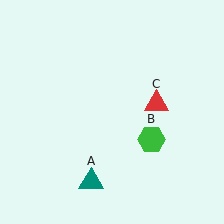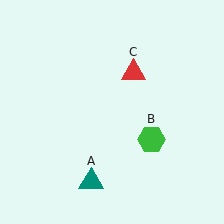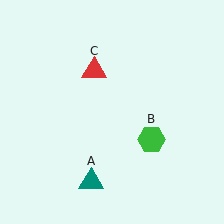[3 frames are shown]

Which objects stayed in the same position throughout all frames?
Teal triangle (object A) and green hexagon (object B) remained stationary.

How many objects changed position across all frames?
1 object changed position: red triangle (object C).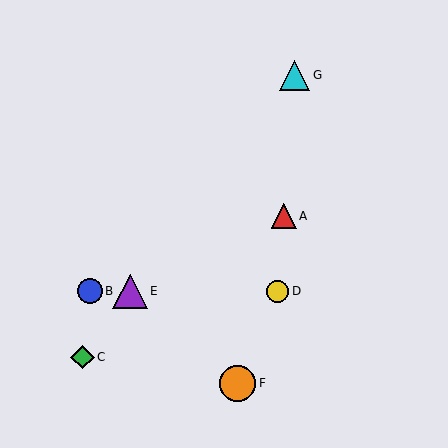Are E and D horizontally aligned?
Yes, both are at y≈291.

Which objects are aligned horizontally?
Objects B, D, E are aligned horizontally.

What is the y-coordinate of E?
Object E is at y≈291.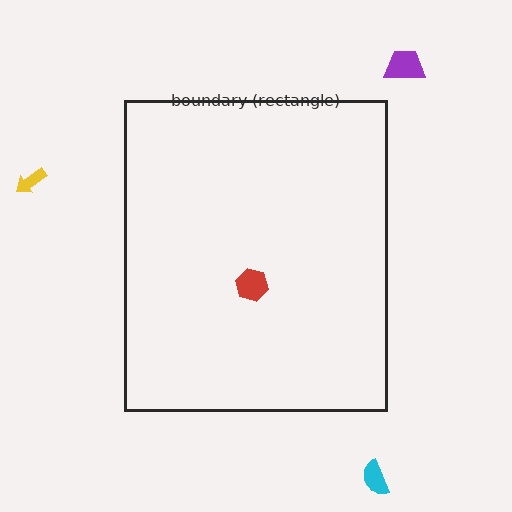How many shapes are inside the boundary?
1 inside, 3 outside.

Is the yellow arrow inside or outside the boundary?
Outside.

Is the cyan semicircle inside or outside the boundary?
Outside.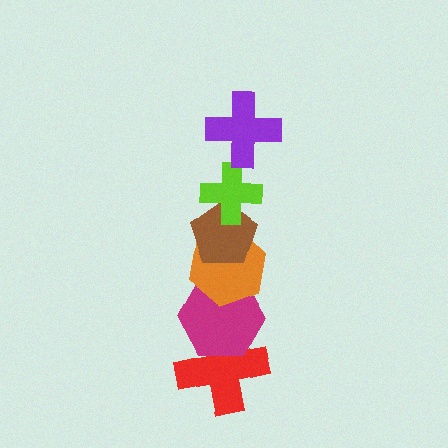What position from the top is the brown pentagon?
The brown pentagon is 3rd from the top.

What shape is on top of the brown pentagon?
The lime cross is on top of the brown pentagon.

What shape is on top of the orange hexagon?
The brown pentagon is on top of the orange hexagon.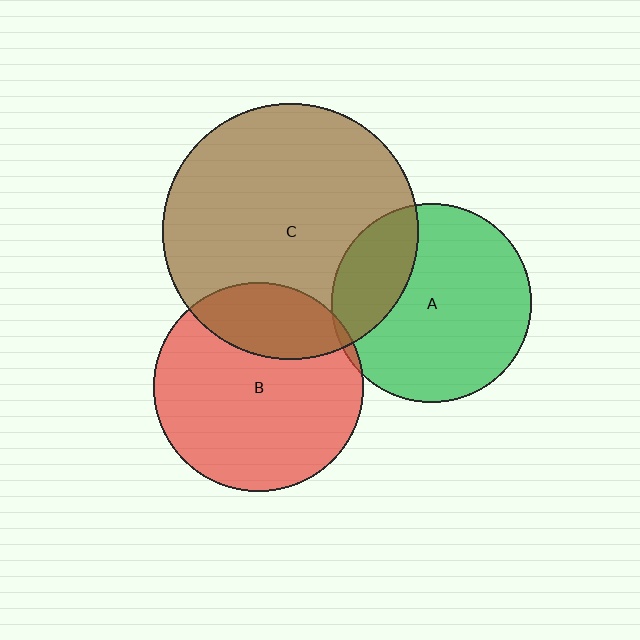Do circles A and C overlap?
Yes.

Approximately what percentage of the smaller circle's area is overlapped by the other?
Approximately 25%.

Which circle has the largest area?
Circle C (brown).